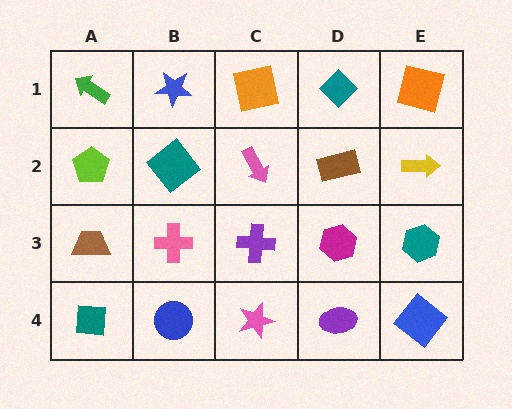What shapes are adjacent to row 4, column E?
A teal hexagon (row 3, column E), a purple ellipse (row 4, column D).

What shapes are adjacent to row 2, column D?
A teal diamond (row 1, column D), a magenta hexagon (row 3, column D), a pink arrow (row 2, column C), a yellow arrow (row 2, column E).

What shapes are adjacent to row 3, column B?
A teal diamond (row 2, column B), a blue circle (row 4, column B), a brown trapezoid (row 3, column A), a purple cross (row 3, column C).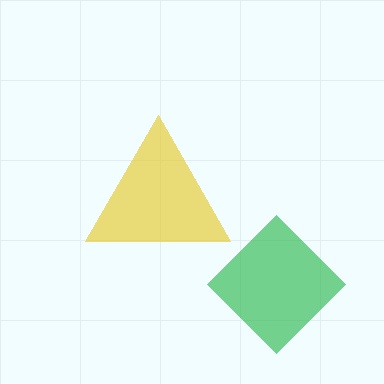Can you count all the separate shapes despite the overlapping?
Yes, there are 2 separate shapes.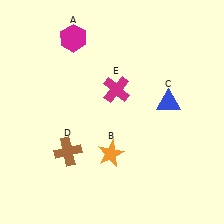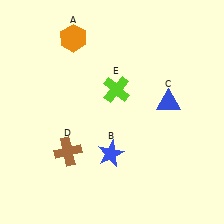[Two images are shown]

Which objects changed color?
A changed from magenta to orange. B changed from orange to blue. E changed from magenta to lime.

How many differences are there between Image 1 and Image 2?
There are 3 differences between the two images.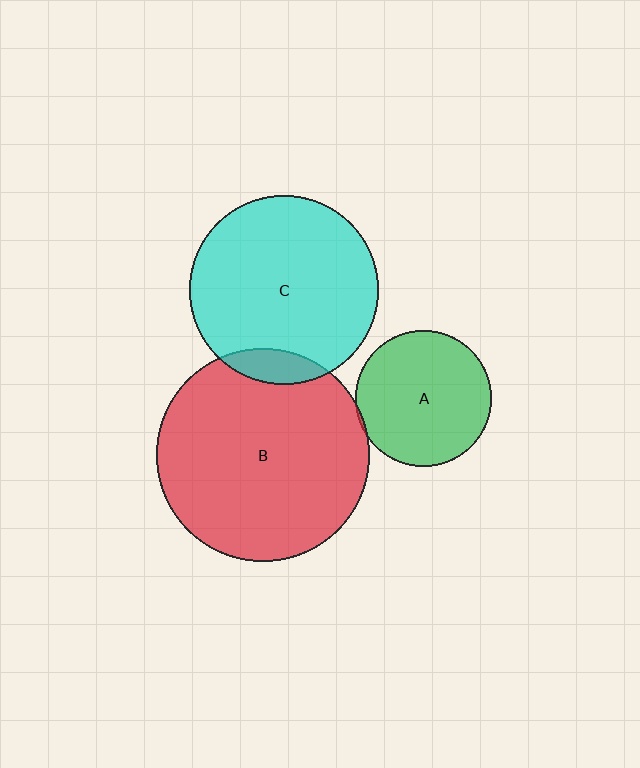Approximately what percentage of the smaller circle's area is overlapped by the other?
Approximately 10%.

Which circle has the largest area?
Circle B (red).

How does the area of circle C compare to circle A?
Approximately 2.0 times.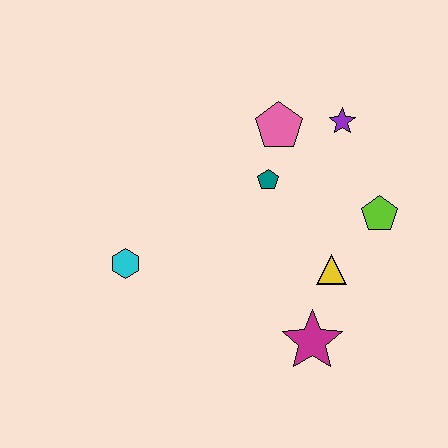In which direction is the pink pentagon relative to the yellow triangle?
The pink pentagon is above the yellow triangle.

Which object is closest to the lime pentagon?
The yellow triangle is closest to the lime pentagon.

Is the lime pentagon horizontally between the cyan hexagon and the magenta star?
No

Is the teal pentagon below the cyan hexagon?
No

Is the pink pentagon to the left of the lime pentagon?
Yes